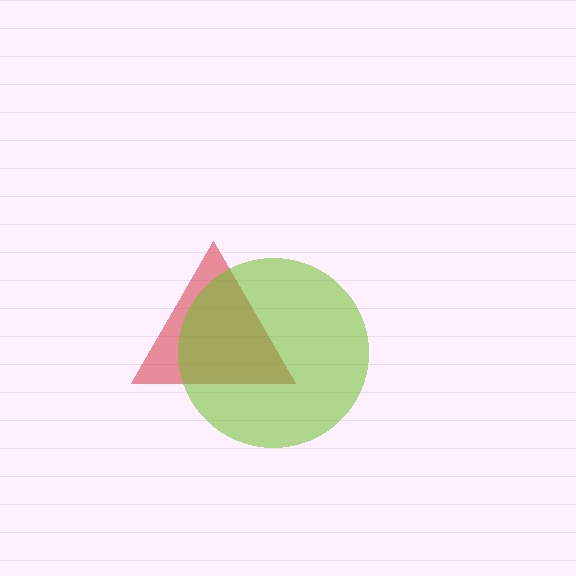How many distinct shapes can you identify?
There are 2 distinct shapes: a red triangle, a lime circle.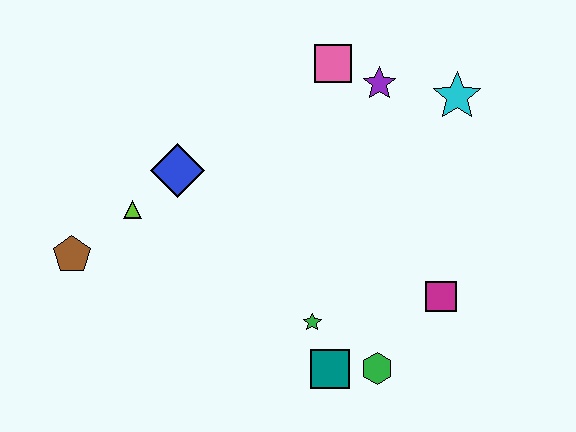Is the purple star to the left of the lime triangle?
No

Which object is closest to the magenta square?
The green hexagon is closest to the magenta square.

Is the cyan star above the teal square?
Yes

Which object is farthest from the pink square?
The brown pentagon is farthest from the pink square.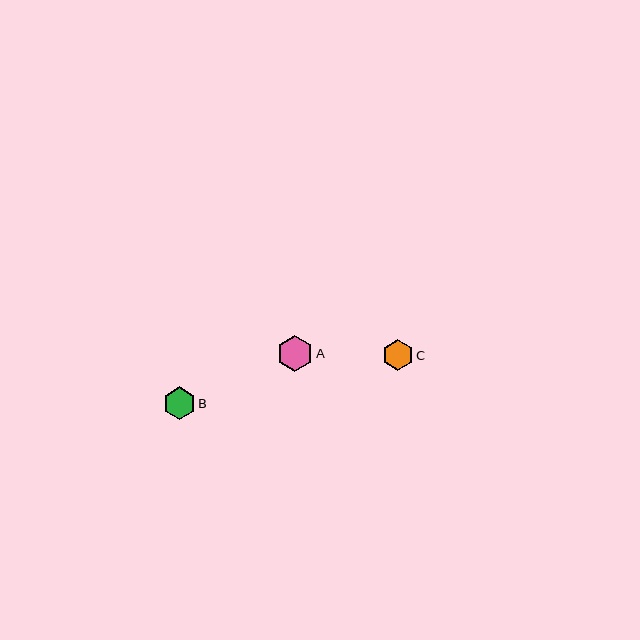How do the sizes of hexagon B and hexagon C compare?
Hexagon B and hexagon C are approximately the same size.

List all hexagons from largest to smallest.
From largest to smallest: A, B, C.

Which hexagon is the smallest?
Hexagon C is the smallest with a size of approximately 31 pixels.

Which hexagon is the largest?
Hexagon A is the largest with a size of approximately 36 pixels.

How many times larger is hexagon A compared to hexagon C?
Hexagon A is approximately 1.1 times the size of hexagon C.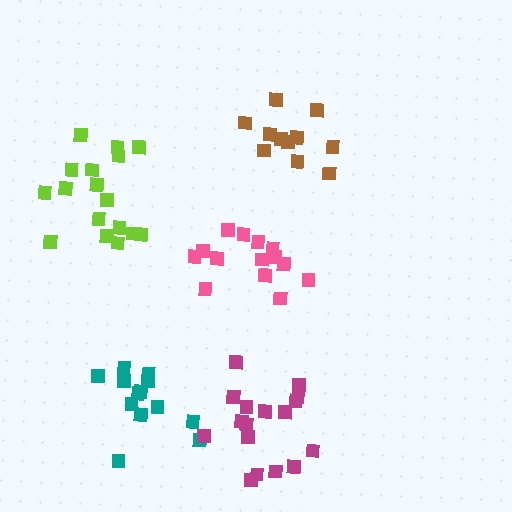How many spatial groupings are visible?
There are 5 spatial groupings.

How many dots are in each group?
Group 1: 17 dots, Group 2: 11 dots, Group 3: 14 dots, Group 4: 13 dots, Group 5: 17 dots (72 total).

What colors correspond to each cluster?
The clusters are colored: lime, brown, pink, teal, magenta.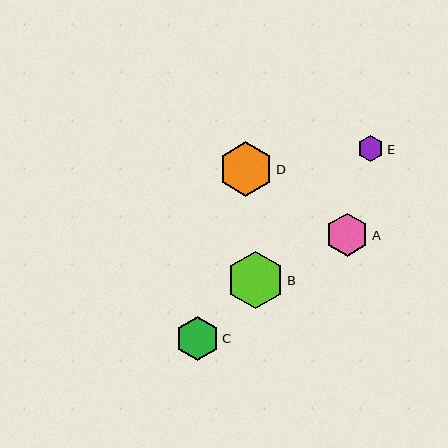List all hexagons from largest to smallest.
From largest to smallest: B, D, C, A, E.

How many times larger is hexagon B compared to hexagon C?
Hexagon B is approximately 1.3 times the size of hexagon C.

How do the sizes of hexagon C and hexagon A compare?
Hexagon C and hexagon A are approximately the same size.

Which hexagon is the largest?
Hexagon B is the largest with a size of approximately 57 pixels.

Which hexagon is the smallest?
Hexagon E is the smallest with a size of approximately 26 pixels.